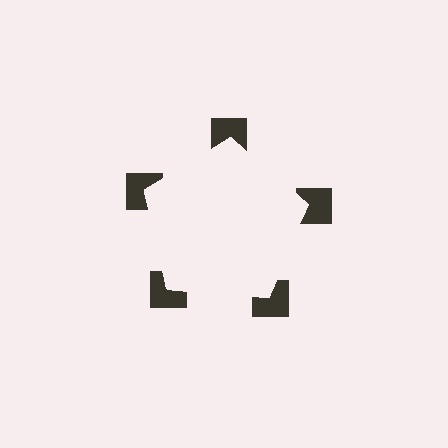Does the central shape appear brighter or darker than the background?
It typically appears slightly brighter than the background, even though no actual brightness change is drawn.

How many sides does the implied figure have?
5 sides.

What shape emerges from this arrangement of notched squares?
An illusory pentagon — its edges are inferred from the aligned wedge cuts in the notched squares, not physically drawn.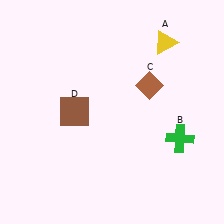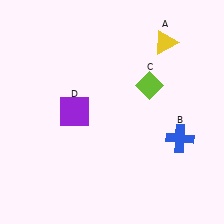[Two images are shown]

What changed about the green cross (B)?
In Image 1, B is green. In Image 2, it changed to blue.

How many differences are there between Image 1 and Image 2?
There are 3 differences between the two images.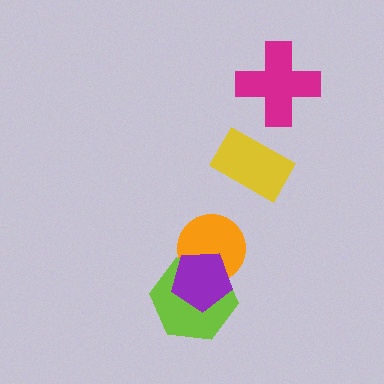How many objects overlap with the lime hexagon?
2 objects overlap with the lime hexagon.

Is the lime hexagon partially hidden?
Yes, it is partially covered by another shape.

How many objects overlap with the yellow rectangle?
0 objects overlap with the yellow rectangle.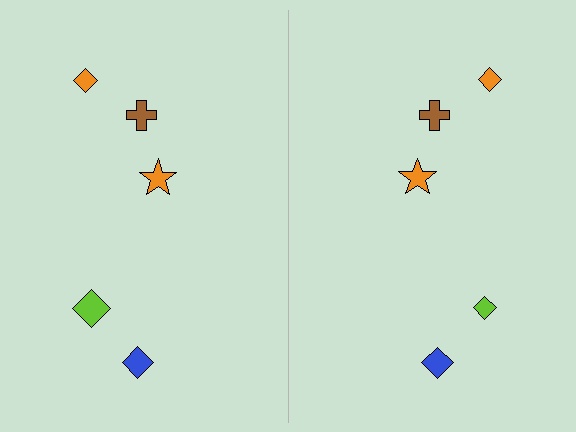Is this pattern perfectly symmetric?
No, the pattern is not perfectly symmetric. The lime diamond on the right side has a different size than its mirror counterpart.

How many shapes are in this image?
There are 10 shapes in this image.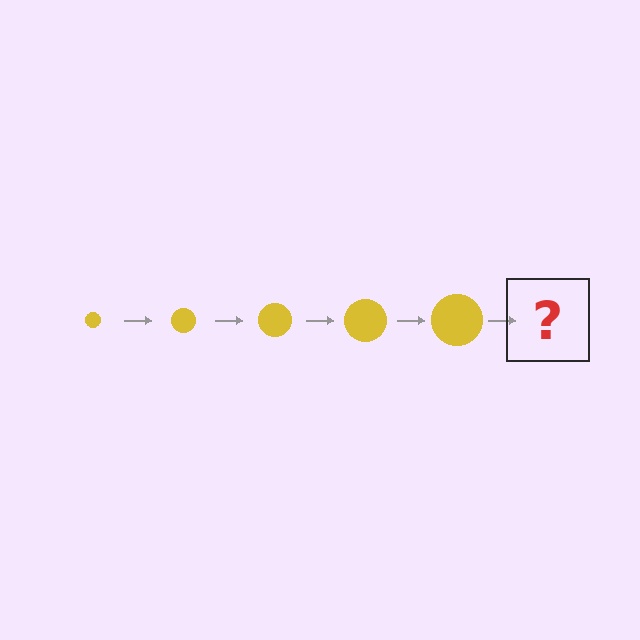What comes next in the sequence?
The next element should be a yellow circle, larger than the previous one.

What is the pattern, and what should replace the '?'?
The pattern is that the circle gets progressively larger each step. The '?' should be a yellow circle, larger than the previous one.